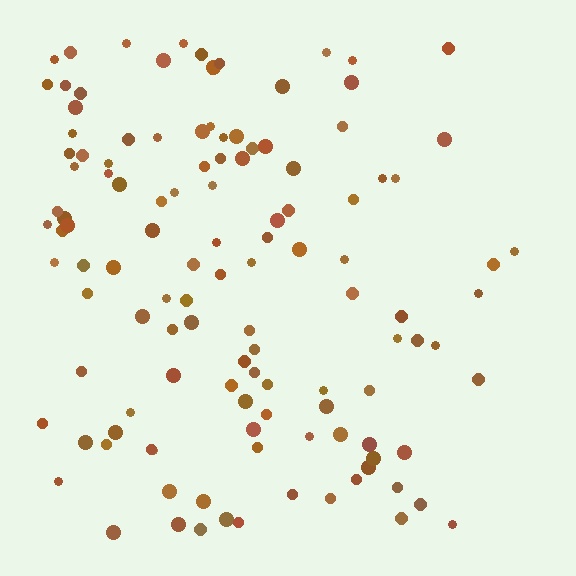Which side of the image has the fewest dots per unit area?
The right.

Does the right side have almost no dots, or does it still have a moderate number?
Still a moderate number, just noticeably fewer than the left.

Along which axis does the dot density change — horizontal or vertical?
Horizontal.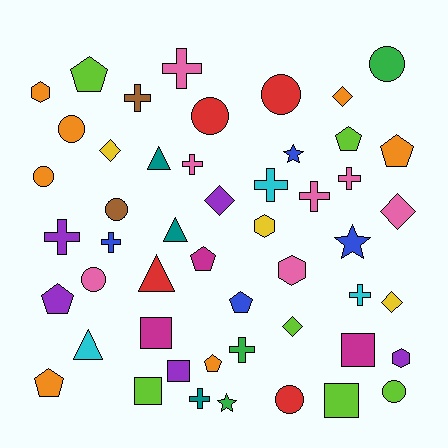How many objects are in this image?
There are 50 objects.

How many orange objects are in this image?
There are 7 orange objects.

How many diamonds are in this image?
There are 6 diamonds.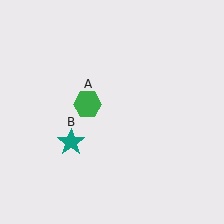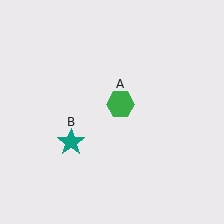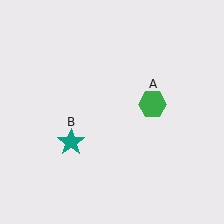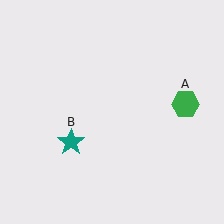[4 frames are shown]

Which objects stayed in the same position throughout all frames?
Teal star (object B) remained stationary.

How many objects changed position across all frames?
1 object changed position: green hexagon (object A).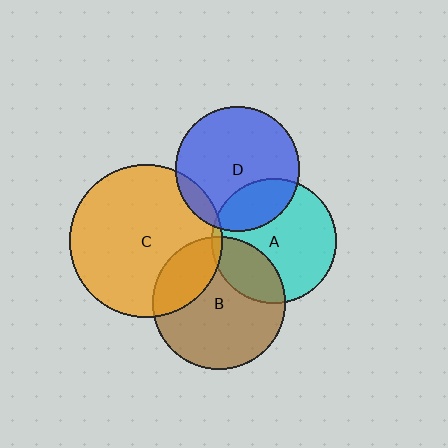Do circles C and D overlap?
Yes.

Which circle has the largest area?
Circle C (orange).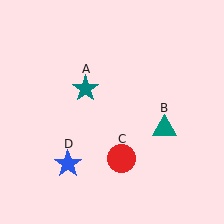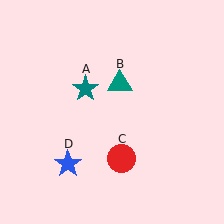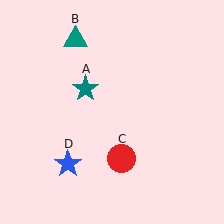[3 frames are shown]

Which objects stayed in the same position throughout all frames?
Teal star (object A) and red circle (object C) and blue star (object D) remained stationary.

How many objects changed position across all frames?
1 object changed position: teal triangle (object B).